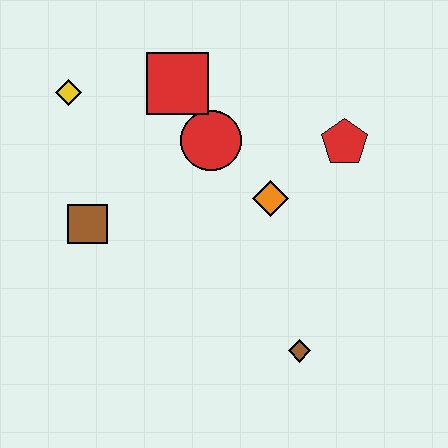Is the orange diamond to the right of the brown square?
Yes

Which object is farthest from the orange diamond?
The yellow diamond is farthest from the orange diamond.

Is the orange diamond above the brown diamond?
Yes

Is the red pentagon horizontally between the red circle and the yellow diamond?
No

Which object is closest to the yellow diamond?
The red square is closest to the yellow diamond.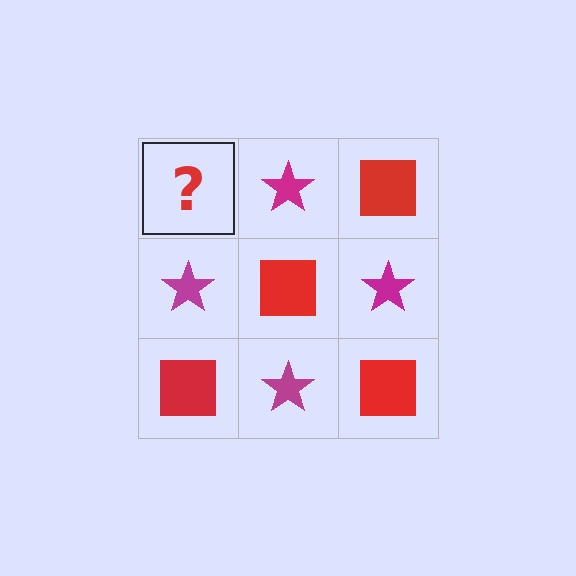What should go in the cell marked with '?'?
The missing cell should contain a red square.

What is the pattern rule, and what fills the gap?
The rule is that it alternates red square and magenta star in a checkerboard pattern. The gap should be filled with a red square.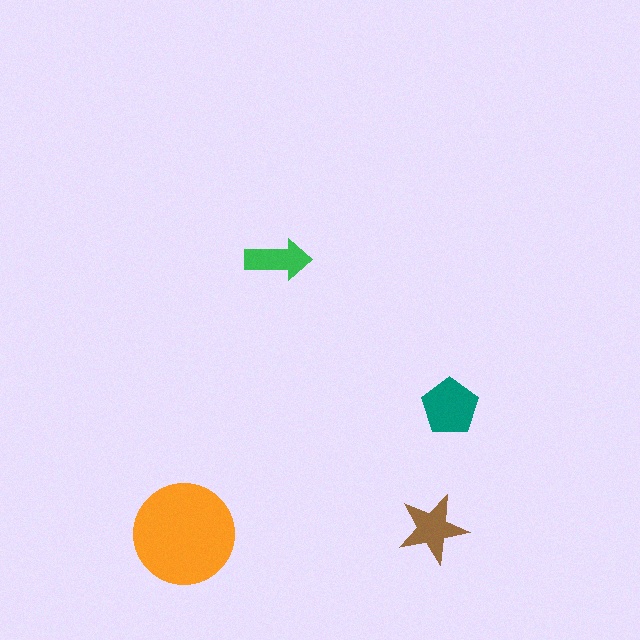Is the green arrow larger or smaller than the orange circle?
Smaller.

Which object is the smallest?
The green arrow.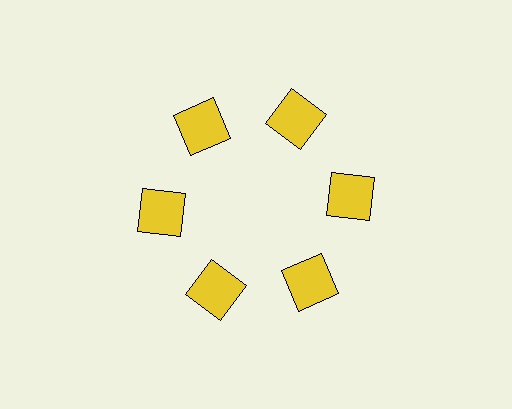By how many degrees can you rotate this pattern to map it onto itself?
The pattern maps onto itself every 60 degrees of rotation.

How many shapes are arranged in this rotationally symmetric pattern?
There are 6 shapes, arranged in 6 groups of 1.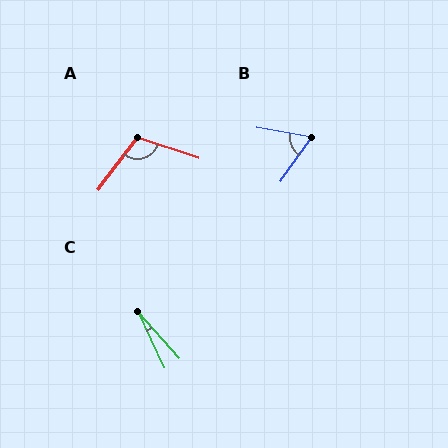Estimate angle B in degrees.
Approximately 65 degrees.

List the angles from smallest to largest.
C (17°), B (65°), A (108°).